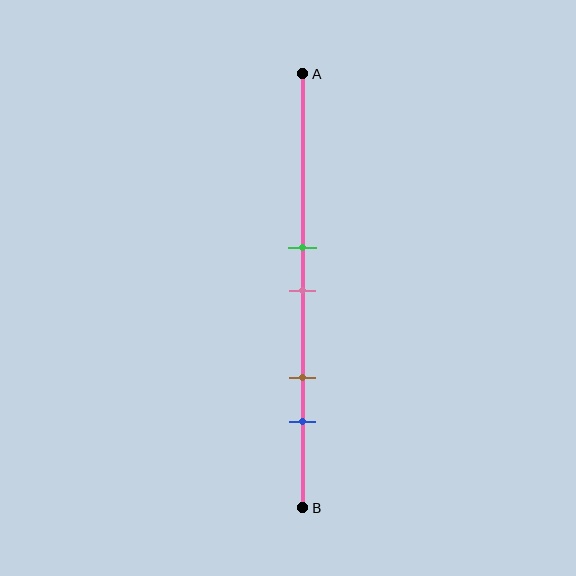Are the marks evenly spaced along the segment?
No, the marks are not evenly spaced.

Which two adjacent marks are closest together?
The green and pink marks are the closest adjacent pair.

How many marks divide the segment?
There are 4 marks dividing the segment.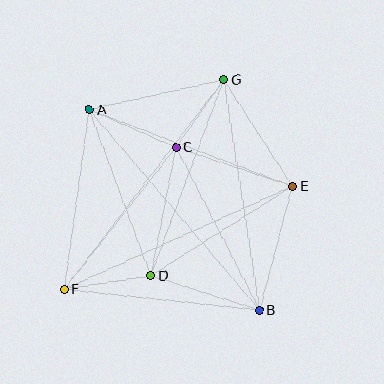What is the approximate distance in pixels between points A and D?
The distance between A and D is approximately 177 pixels.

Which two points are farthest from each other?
Points F and G are farthest from each other.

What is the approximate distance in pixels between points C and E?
The distance between C and E is approximately 123 pixels.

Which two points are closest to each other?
Points C and G are closest to each other.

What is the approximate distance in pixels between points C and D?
The distance between C and D is approximately 131 pixels.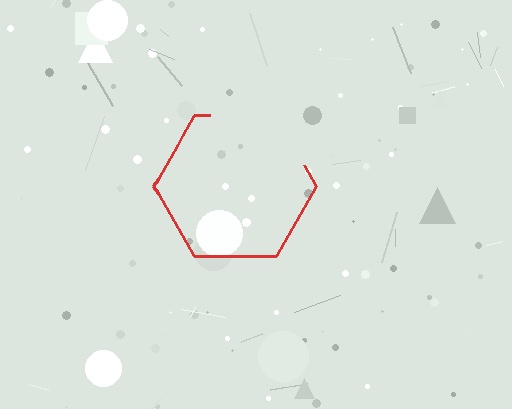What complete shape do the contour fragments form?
The contour fragments form a hexagon.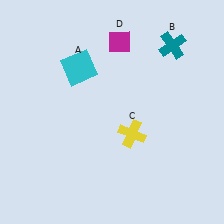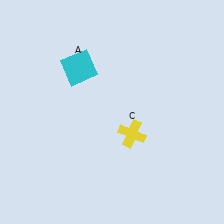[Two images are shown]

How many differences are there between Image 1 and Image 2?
There are 2 differences between the two images.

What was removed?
The teal cross (B), the magenta diamond (D) were removed in Image 2.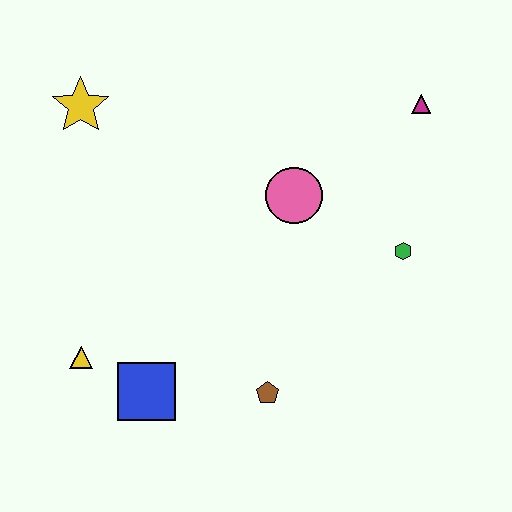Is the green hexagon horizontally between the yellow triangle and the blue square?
No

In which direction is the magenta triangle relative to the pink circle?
The magenta triangle is to the right of the pink circle.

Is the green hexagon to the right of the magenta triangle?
No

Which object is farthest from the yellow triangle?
The magenta triangle is farthest from the yellow triangle.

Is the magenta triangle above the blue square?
Yes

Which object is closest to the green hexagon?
The pink circle is closest to the green hexagon.